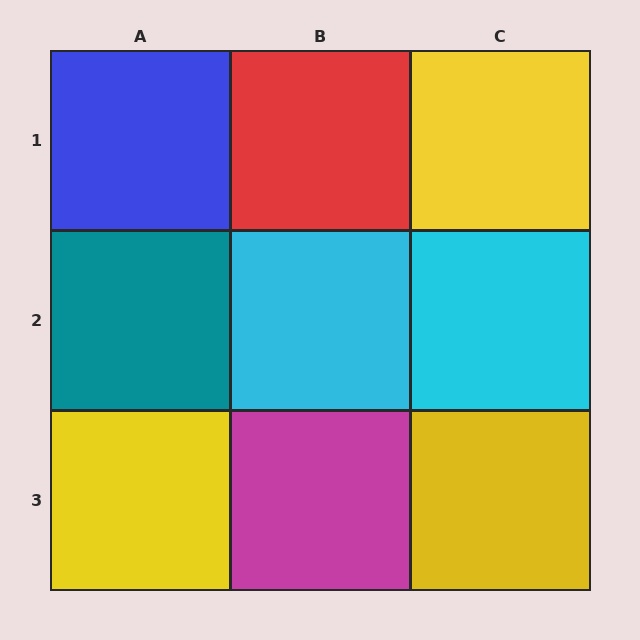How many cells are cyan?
2 cells are cyan.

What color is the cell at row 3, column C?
Yellow.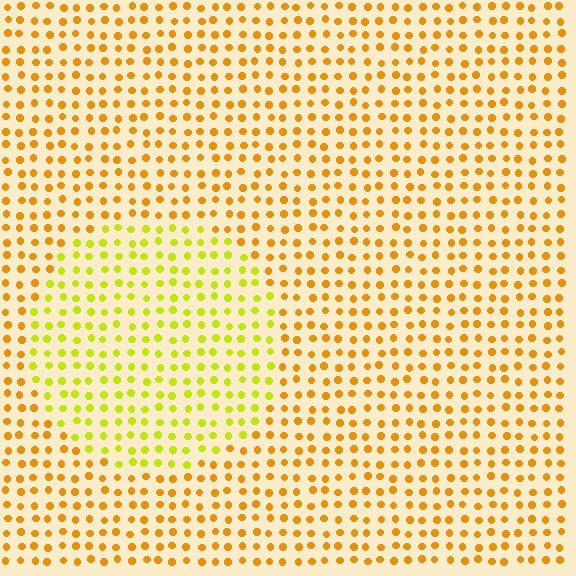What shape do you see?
I see a circle.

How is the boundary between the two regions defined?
The boundary is defined purely by a slight shift in hue (about 34 degrees). Spacing, size, and orientation are identical on both sides.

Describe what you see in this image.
The image is filled with small orange elements in a uniform arrangement. A circle-shaped region is visible where the elements are tinted to a slightly different hue, forming a subtle color boundary.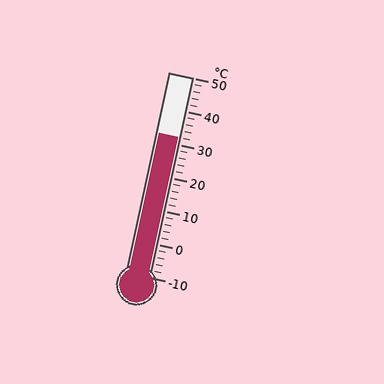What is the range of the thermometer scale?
The thermometer scale ranges from -10°C to 50°C.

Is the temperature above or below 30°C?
The temperature is above 30°C.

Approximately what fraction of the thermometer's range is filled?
The thermometer is filled to approximately 70% of its range.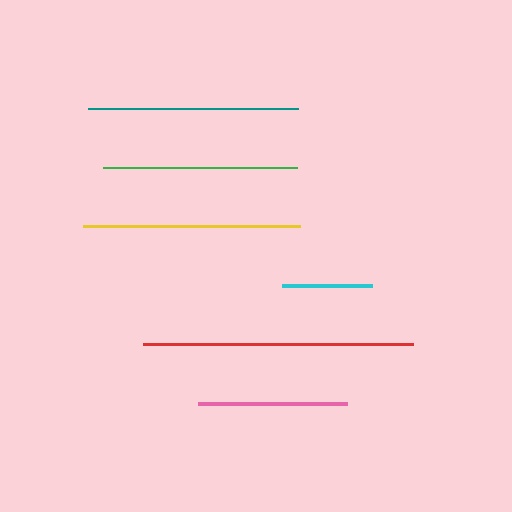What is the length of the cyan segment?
The cyan segment is approximately 90 pixels long.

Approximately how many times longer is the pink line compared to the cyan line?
The pink line is approximately 1.7 times the length of the cyan line.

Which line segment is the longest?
The red line is the longest at approximately 270 pixels.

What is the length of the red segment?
The red segment is approximately 270 pixels long.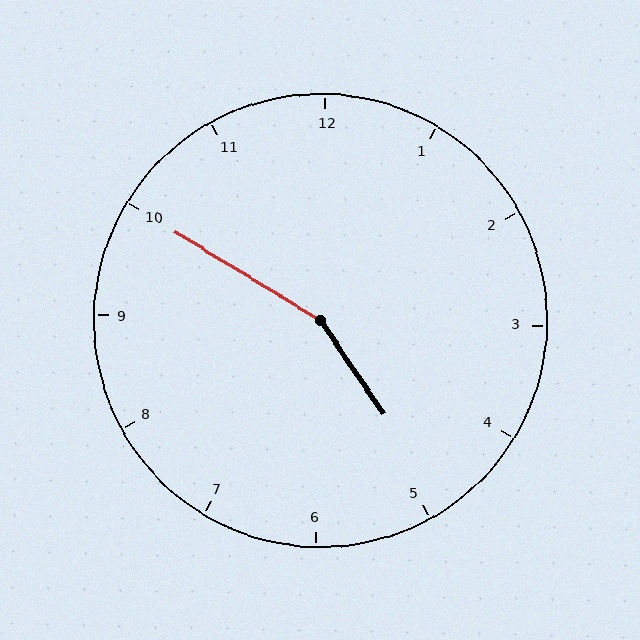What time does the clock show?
4:50.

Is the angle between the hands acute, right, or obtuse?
It is obtuse.